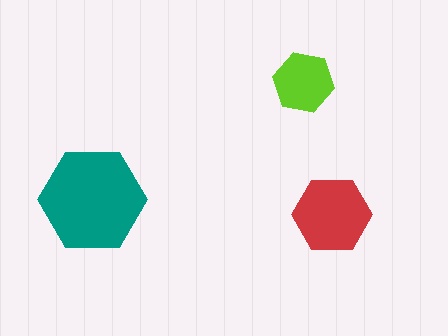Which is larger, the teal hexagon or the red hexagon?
The teal one.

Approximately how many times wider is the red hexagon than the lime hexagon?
About 1.5 times wider.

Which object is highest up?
The lime hexagon is topmost.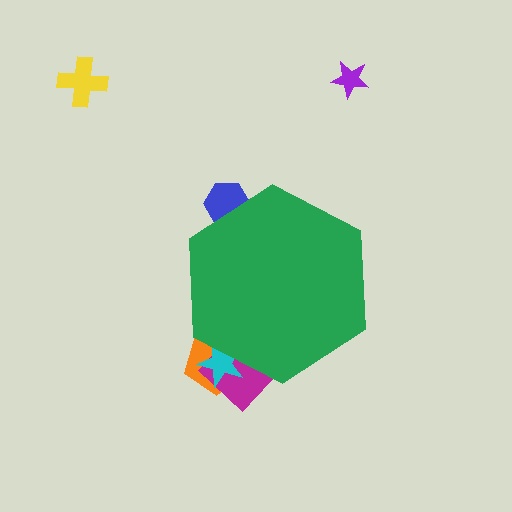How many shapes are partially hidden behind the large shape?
4 shapes are partially hidden.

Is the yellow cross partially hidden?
No, the yellow cross is fully visible.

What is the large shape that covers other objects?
A green hexagon.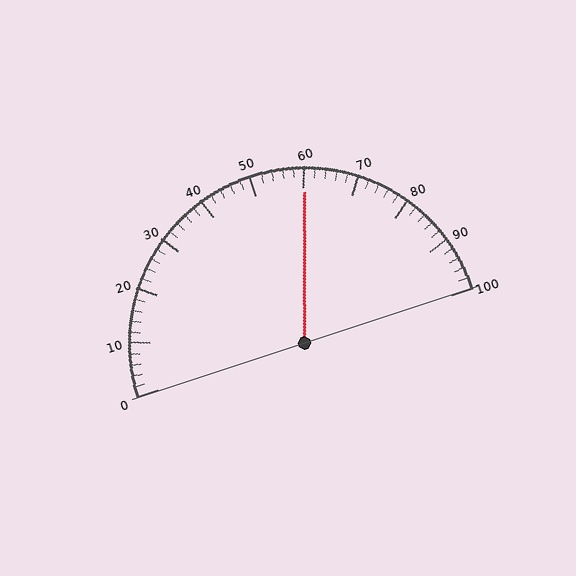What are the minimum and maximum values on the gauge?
The gauge ranges from 0 to 100.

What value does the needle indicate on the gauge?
The needle indicates approximately 60.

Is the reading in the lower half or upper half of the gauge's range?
The reading is in the upper half of the range (0 to 100).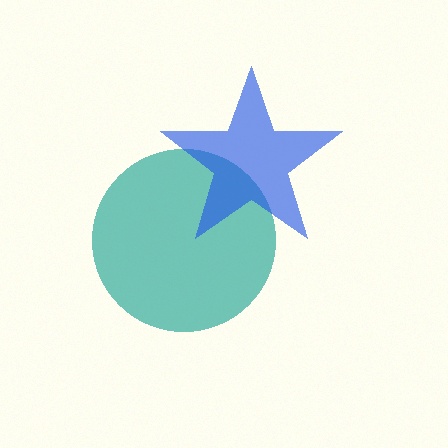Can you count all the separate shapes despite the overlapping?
Yes, there are 2 separate shapes.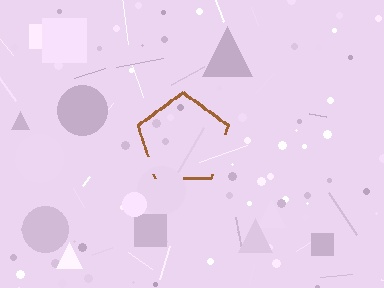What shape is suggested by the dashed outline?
The dashed outline suggests a pentagon.